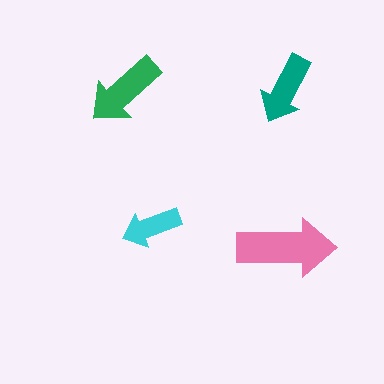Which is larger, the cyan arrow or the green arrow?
The green one.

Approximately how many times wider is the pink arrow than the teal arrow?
About 1.5 times wider.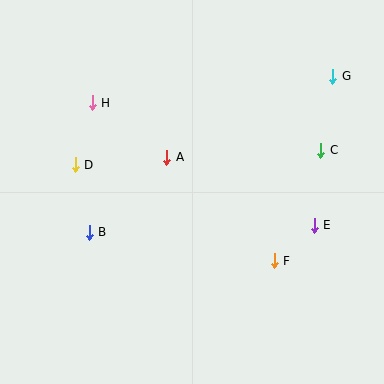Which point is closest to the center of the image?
Point A at (167, 157) is closest to the center.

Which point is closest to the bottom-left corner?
Point B is closest to the bottom-left corner.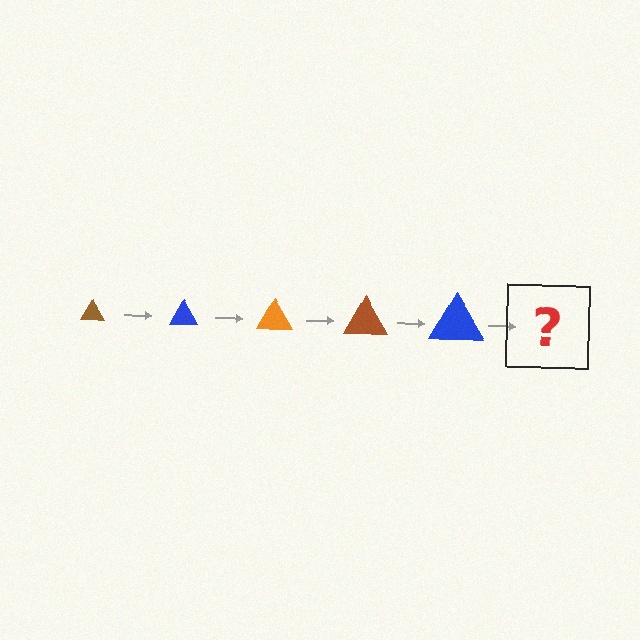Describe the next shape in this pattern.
It should be an orange triangle, larger than the previous one.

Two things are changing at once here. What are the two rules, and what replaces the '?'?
The two rules are that the triangle grows larger each step and the color cycles through brown, blue, and orange. The '?' should be an orange triangle, larger than the previous one.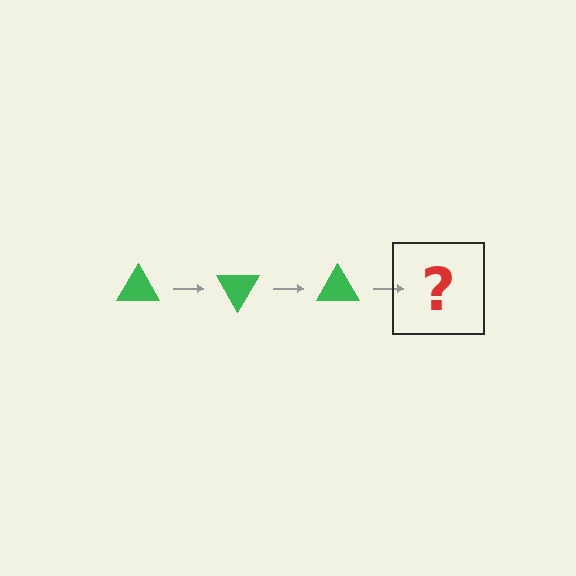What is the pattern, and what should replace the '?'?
The pattern is that the triangle rotates 60 degrees each step. The '?' should be a green triangle rotated 180 degrees.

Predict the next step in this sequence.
The next step is a green triangle rotated 180 degrees.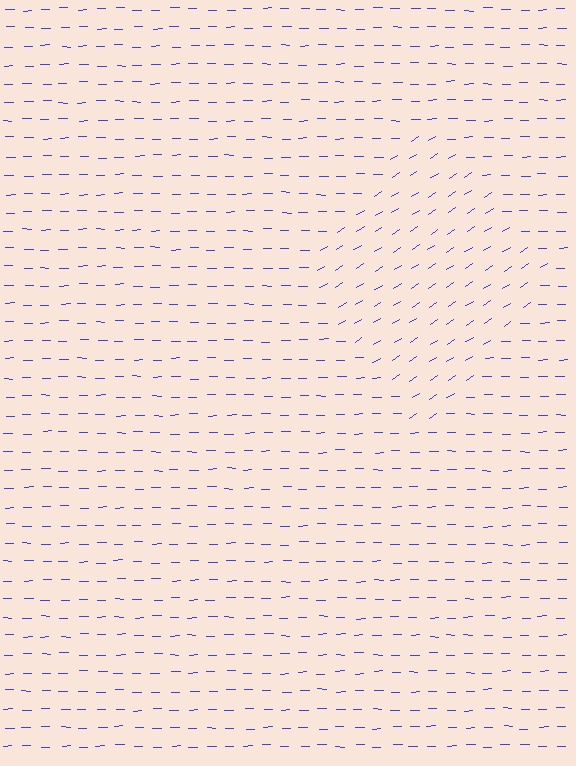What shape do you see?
I see a diamond.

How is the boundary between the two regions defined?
The boundary is defined purely by a change in line orientation (approximately 32 degrees difference). All lines are the same color and thickness.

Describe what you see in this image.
The image is filled with small blue line segments. A diamond region in the image has lines oriented differently from the surrounding lines, creating a visible texture boundary.